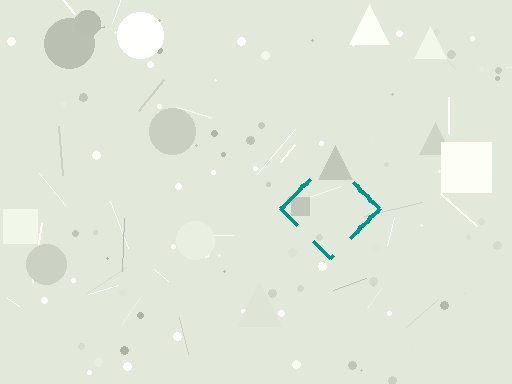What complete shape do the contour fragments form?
The contour fragments form a diamond.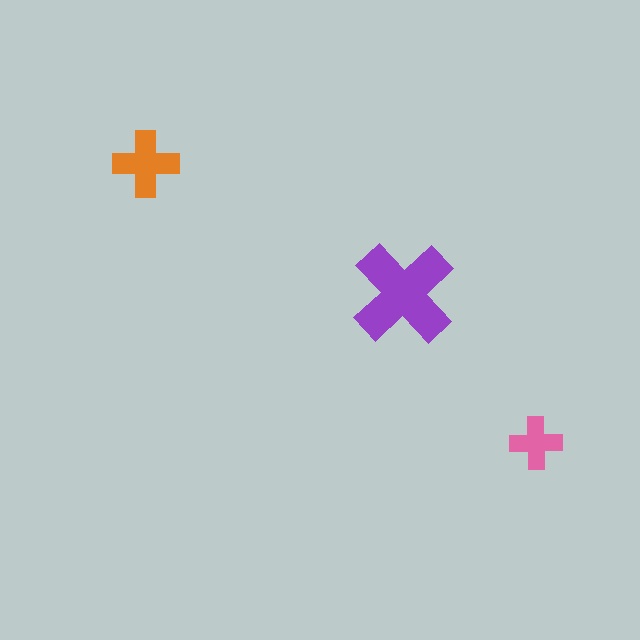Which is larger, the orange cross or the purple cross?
The purple one.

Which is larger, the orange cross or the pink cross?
The orange one.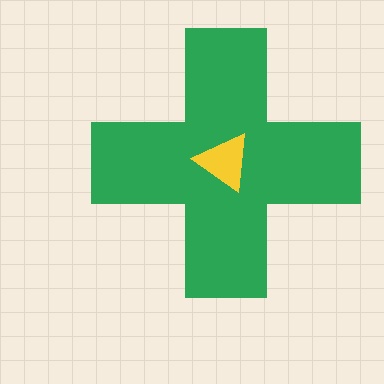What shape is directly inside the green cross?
The yellow triangle.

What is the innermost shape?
The yellow triangle.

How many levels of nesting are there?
2.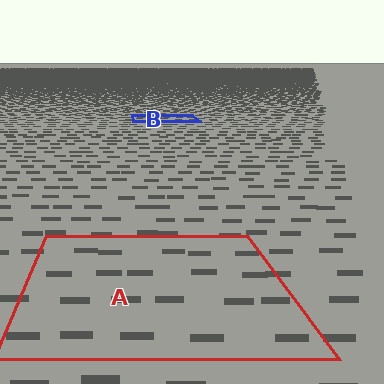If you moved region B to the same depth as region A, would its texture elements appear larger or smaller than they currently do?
They would appear larger. At a closer depth, the same texture elements are projected at a bigger on-screen size.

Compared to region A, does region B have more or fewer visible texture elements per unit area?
Region B has more texture elements per unit area — they are packed more densely because it is farther away.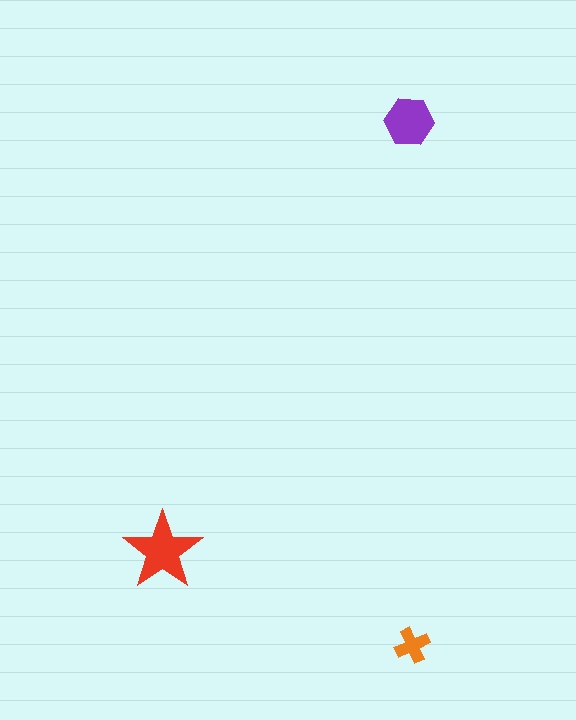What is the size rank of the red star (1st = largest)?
1st.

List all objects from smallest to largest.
The orange cross, the purple hexagon, the red star.